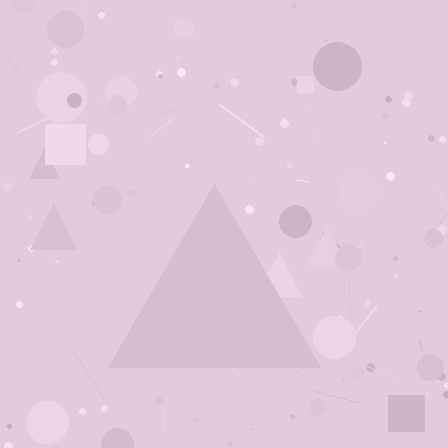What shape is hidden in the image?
A triangle is hidden in the image.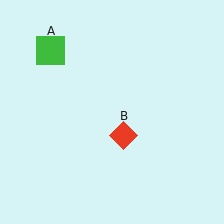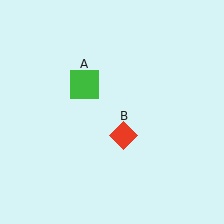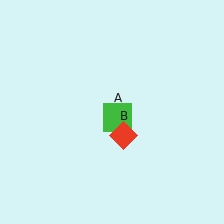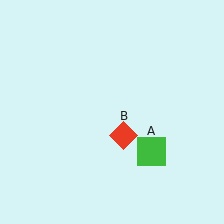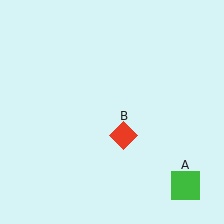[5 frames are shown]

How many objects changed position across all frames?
1 object changed position: green square (object A).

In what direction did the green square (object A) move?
The green square (object A) moved down and to the right.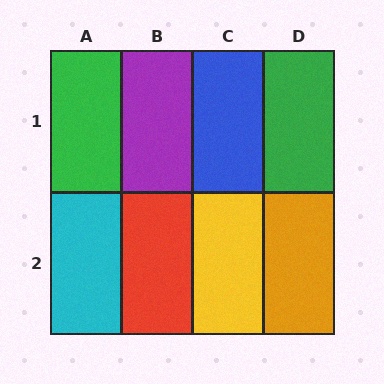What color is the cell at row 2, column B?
Red.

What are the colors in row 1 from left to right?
Green, purple, blue, green.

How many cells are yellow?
1 cell is yellow.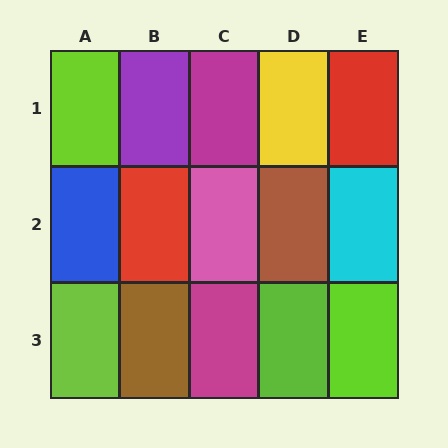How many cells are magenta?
2 cells are magenta.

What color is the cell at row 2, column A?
Blue.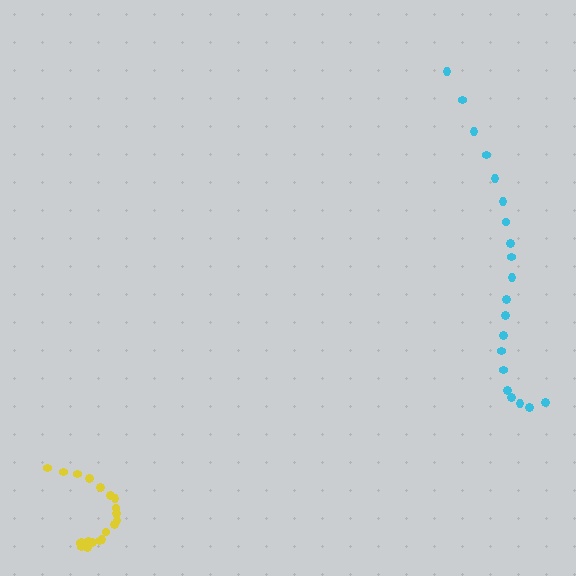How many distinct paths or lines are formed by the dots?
There are 2 distinct paths.